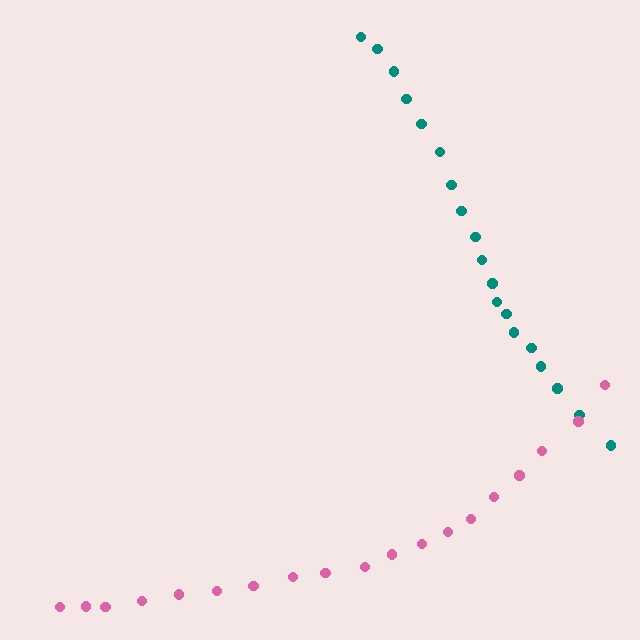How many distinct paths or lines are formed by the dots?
There are 2 distinct paths.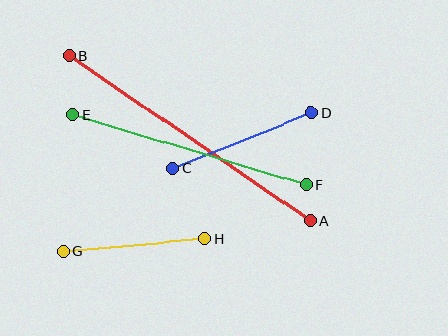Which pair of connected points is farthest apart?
Points A and B are farthest apart.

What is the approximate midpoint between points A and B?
The midpoint is at approximately (190, 139) pixels.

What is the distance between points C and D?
The distance is approximately 149 pixels.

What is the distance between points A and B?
The distance is approximately 293 pixels.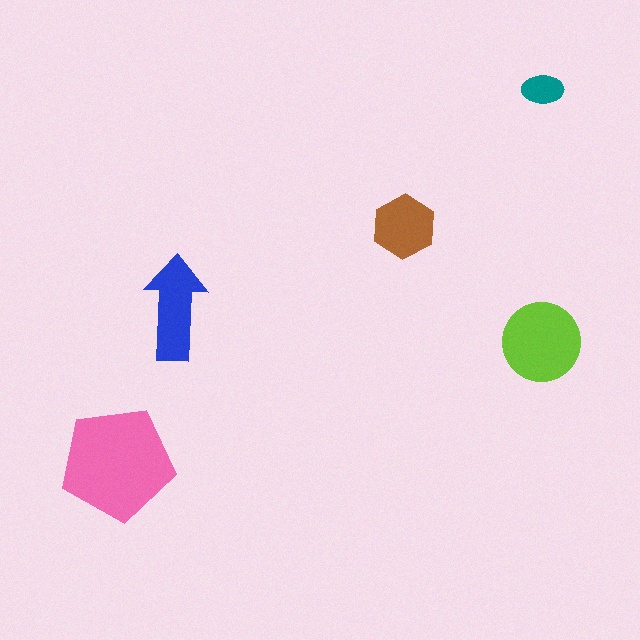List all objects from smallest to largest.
The teal ellipse, the brown hexagon, the blue arrow, the lime circle, the pink pentagon.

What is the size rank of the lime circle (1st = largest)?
2nd.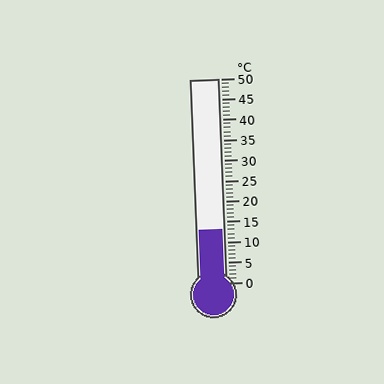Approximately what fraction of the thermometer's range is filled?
The thermometer is filled to approximately 25% of its range.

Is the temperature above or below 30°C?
The temperature is below 30°C.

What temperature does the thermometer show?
The thermometer shows approximately 13°C.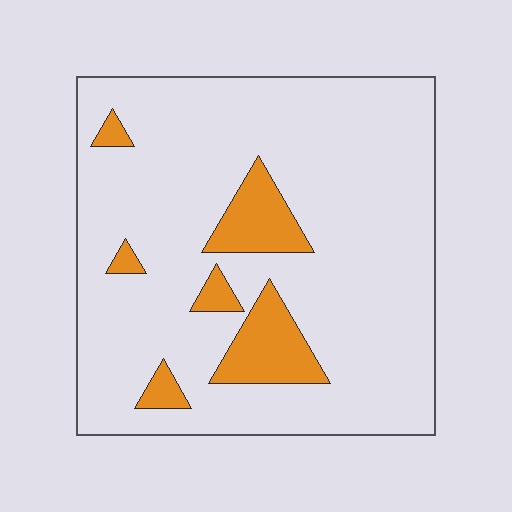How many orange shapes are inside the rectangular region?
6.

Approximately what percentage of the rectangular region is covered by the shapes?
Approximately 15%.